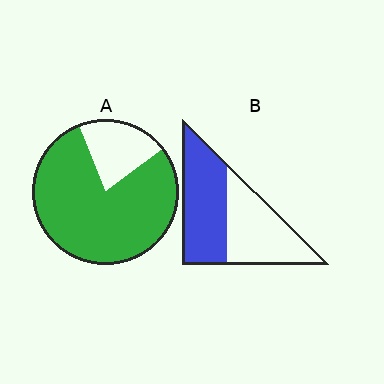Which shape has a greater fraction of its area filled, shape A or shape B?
Shape A.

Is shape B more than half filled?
Roughly half.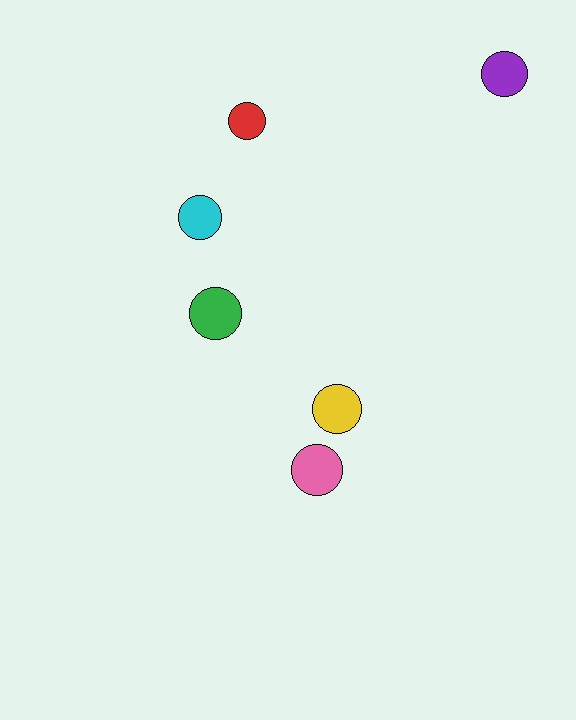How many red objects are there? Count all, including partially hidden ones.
There is 1 red object.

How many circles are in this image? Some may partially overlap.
There are 6 circles.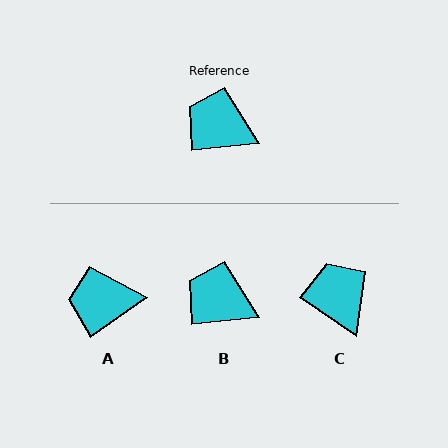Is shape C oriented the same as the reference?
No, it is off by about 40 degrees.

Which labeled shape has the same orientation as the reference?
B.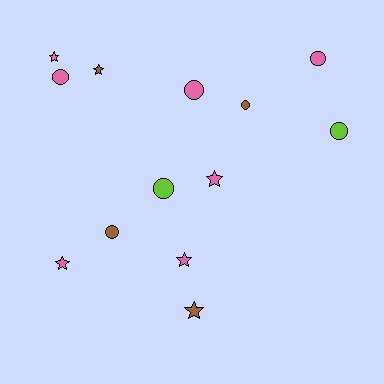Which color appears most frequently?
Pink, with 7 objects.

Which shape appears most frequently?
Circle, with 7 objects.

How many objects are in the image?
There are 13 objects.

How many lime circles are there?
There are 2 lime circles.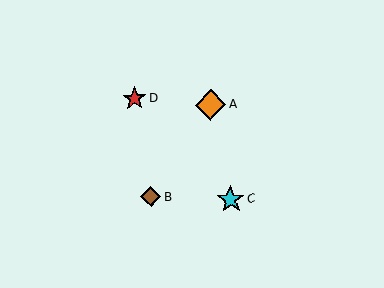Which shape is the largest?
The orange diamond (labeled A) is the largest.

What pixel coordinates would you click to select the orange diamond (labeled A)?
Click at (211, 105) to select the orange diamond A.